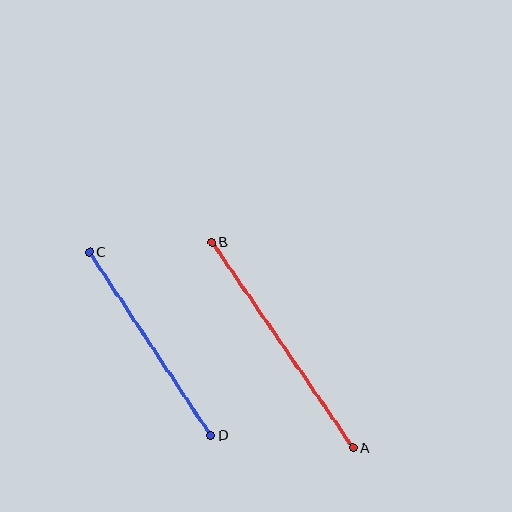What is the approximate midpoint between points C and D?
The midpoint is at approximately (150, 344) pixels.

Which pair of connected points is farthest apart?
Points A and B are farthest apart.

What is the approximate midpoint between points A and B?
The midpoint is at approximately (282, 345) pixels.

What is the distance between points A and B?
The distance is approximately 249 pixels.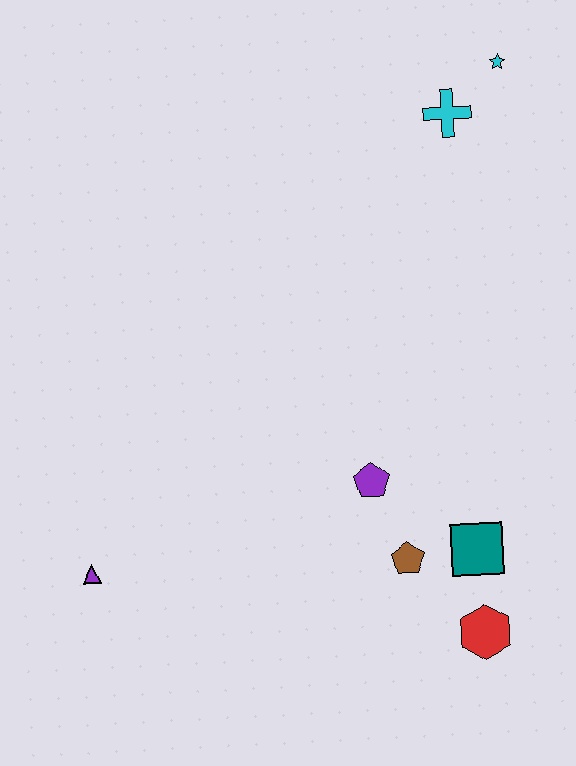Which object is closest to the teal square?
The brown pentagon is closest to the teal square.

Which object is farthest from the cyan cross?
The purple triangle is farthest from the cyan cross.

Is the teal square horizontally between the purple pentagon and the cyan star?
Yes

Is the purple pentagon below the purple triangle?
No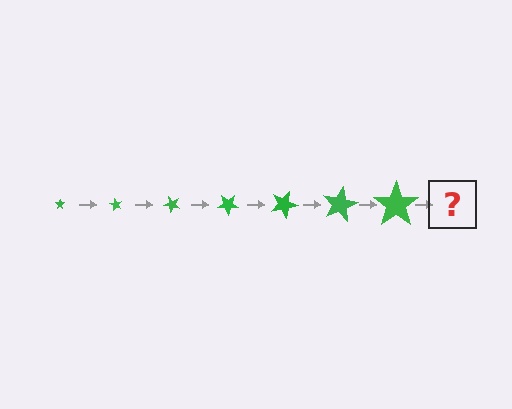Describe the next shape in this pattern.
It should be a star, larger than the previous one and rotated 420 degrees from the start.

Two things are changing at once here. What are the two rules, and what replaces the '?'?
The two rules are that the star grows larger each step and it rotates 60 degrees each step. The '?' should be a star, larger than the previous one and rotated 420 degrees from the start.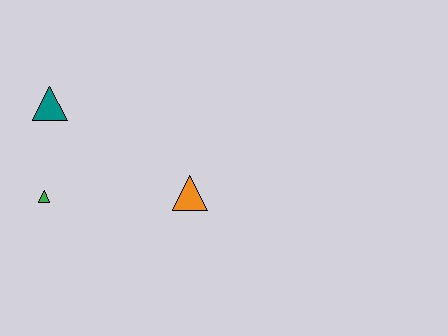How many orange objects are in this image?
There is 1 orange object.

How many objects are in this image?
There are 3 objects.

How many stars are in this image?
There are no stars.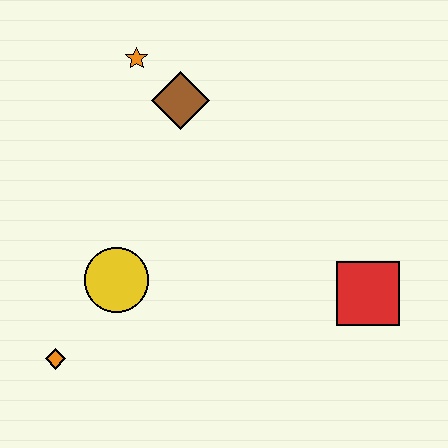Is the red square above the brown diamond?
No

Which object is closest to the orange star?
The brown diamond is closest to the orange star.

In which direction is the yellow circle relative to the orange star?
The yellow circle is below the orange star.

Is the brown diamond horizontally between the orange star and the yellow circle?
No